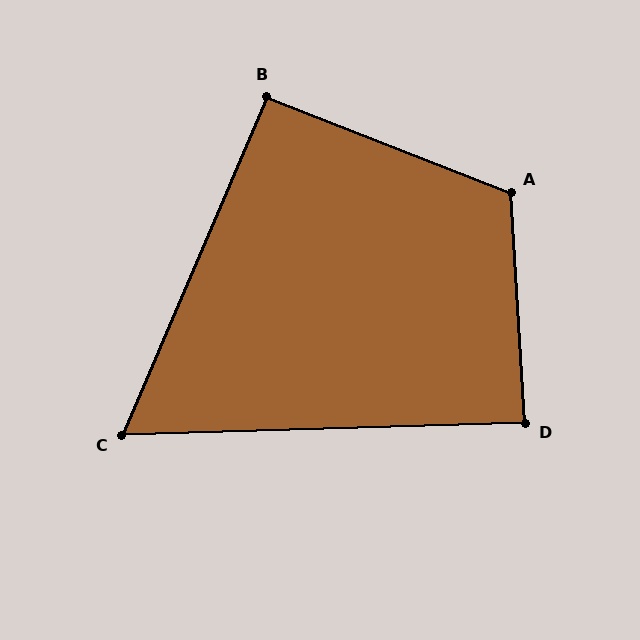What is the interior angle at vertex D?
Approximately 88 degrees (approximately right).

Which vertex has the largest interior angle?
A, at approximately 115 degrees.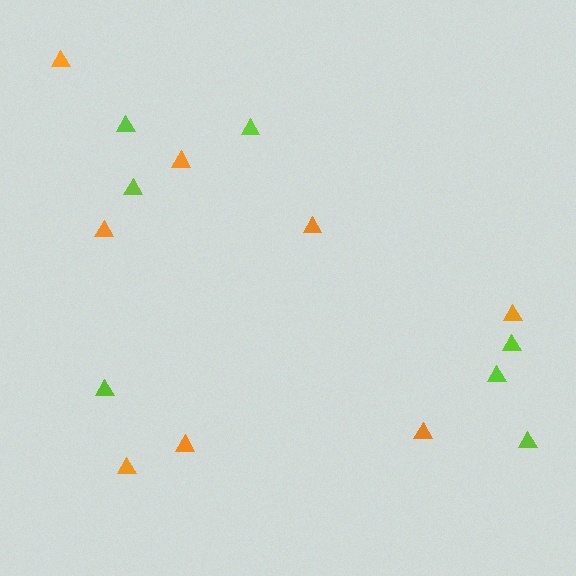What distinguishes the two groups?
There are 2 groups: one group of lime triangles (7) and one group of orange triangles (8).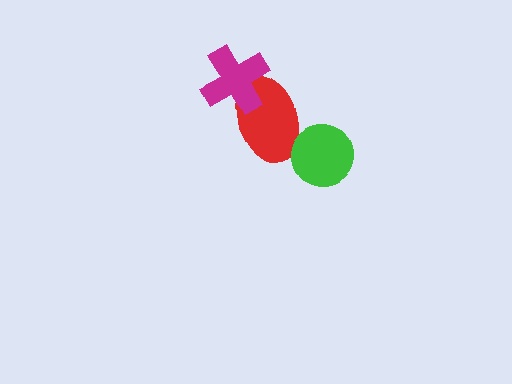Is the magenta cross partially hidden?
No, no other shape covers it.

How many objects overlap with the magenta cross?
1 object overlaps with the magenta cross.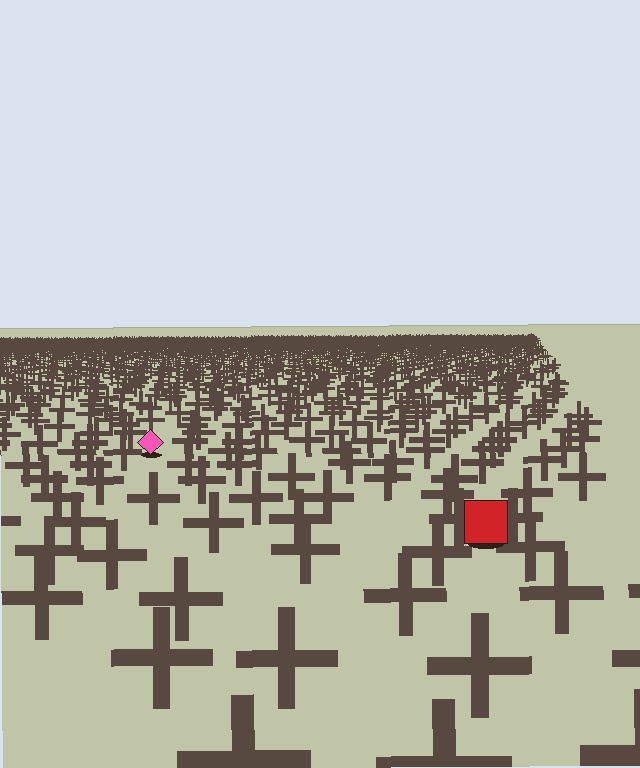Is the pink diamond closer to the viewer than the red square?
No. The red square is closer — you can tell from the texture gradient: the ground texture is coarser near it.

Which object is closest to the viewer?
The red square is closest. The texture marks near it are larger and more spread out.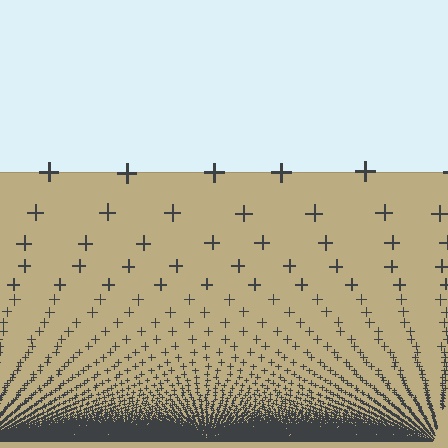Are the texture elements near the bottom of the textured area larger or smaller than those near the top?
Smaller. The gradient is inverted — elements near the bottom are smaller and denser.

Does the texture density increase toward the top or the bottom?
Density increases toward the bottom.